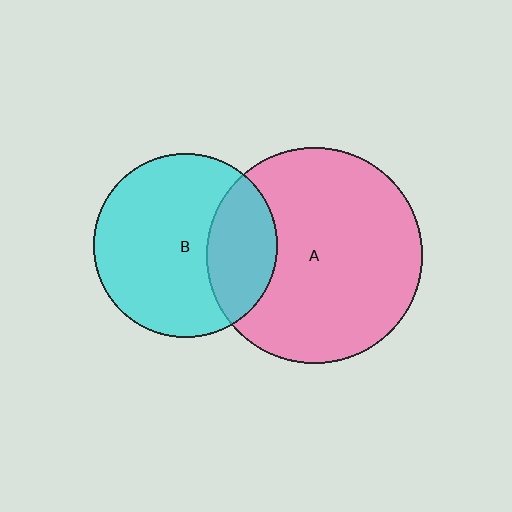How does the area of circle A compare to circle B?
Approximately 1.4 times.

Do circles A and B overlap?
Yes.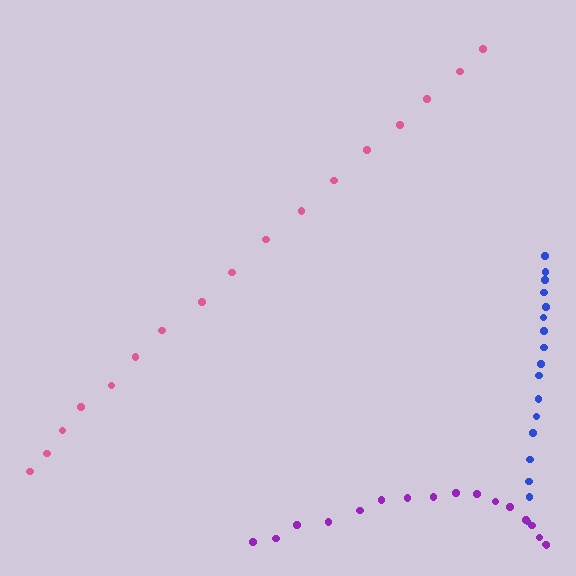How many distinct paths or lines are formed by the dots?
There are 3 distinct paths.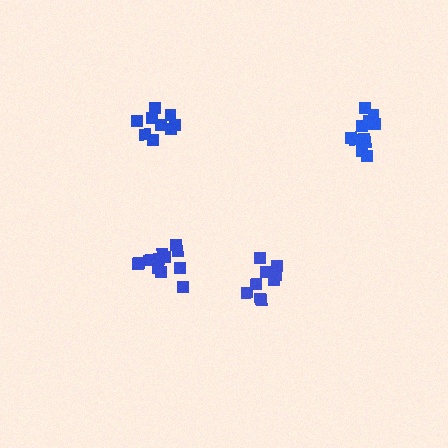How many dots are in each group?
Group 1: 9 dots, Group 2: 12 dots, Group 3: 12 dots, Group 4: 9 dots (42 total).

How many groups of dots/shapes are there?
There are 4 groups.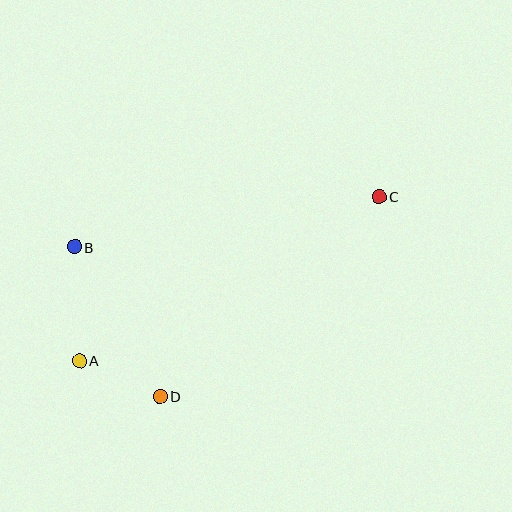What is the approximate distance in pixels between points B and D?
The distance between B and D is approximately 172 pixels.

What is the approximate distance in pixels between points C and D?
The distance between C and D is approximately 296 pixels.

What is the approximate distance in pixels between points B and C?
The distance between B and C is approximately 309 pixels.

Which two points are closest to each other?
Points A and D are closest to each other.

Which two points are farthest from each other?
Points A and C are farthest from each other.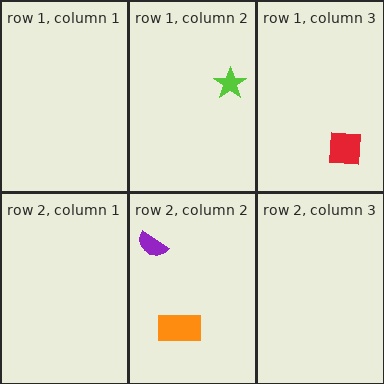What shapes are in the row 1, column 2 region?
The lime star.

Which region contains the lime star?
The row 1, column 2 region.